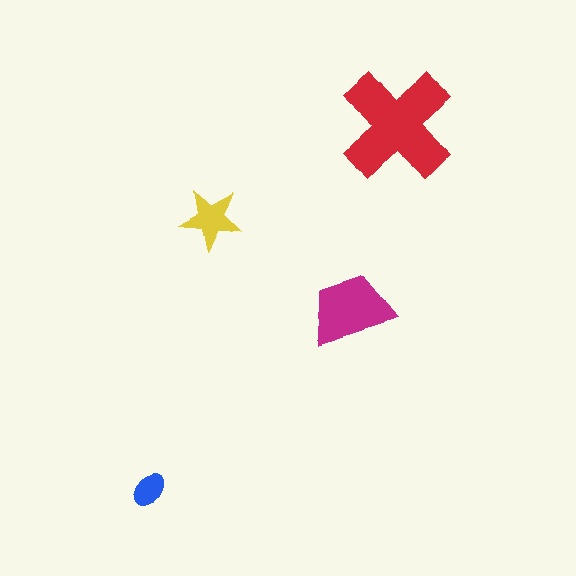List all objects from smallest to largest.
The blue ellipse, the yellow star, the magenta trapezoid, the red cross.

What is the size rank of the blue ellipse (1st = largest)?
4th.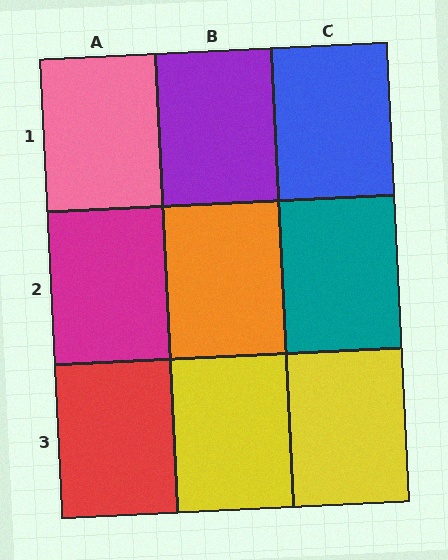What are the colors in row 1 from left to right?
Pink, purple, blue.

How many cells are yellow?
2 cells are yellow.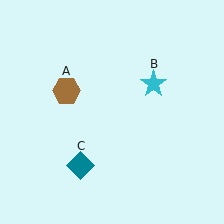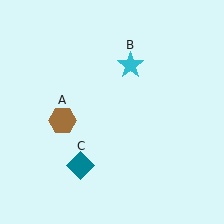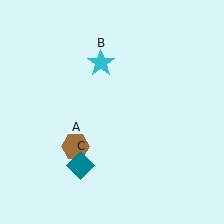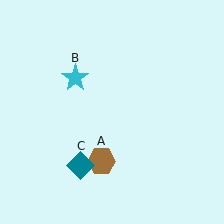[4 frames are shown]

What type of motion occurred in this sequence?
The brown hexagon (object A), cyan star (object B) rotated counterclockwise around the center of the scene.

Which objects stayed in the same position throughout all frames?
Teal diamond (object C) remained stationary.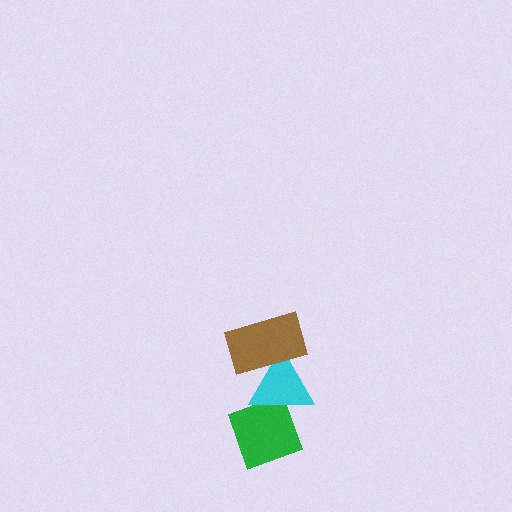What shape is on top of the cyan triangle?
The brown rectangle is on top of the cyan triangle.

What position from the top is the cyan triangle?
The cyan triangle is 2nd from the top.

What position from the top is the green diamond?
The green diamond is 3rd from the top.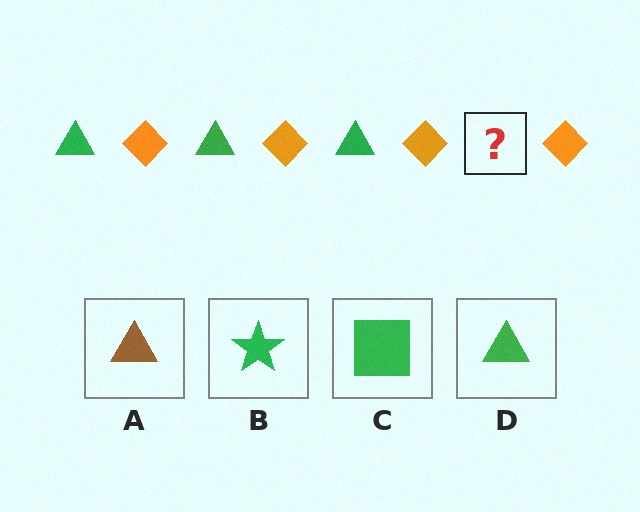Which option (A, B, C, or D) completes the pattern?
D.